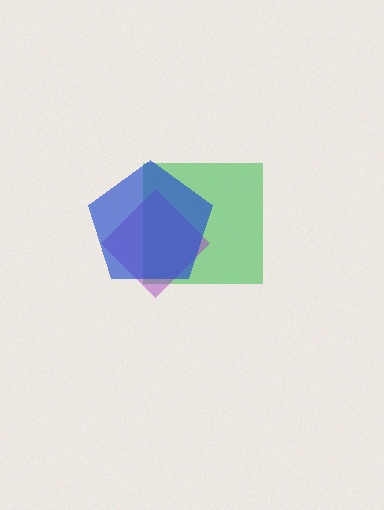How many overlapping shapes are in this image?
There are 3 overlapping shapes in the image.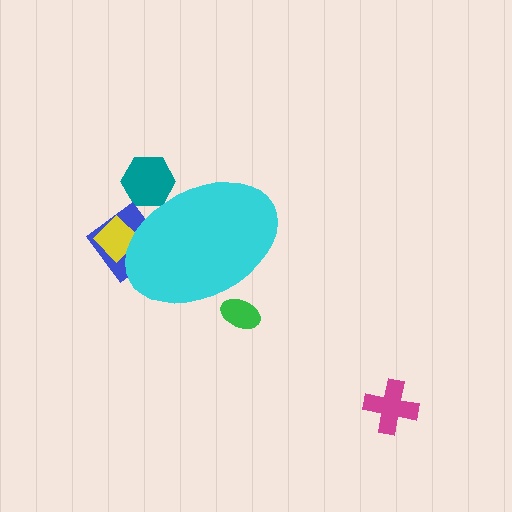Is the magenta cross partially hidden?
No, the magenta cross is fully visible.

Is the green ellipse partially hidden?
Yes, the green ellipse is partially hidden behind the cyan ellipse.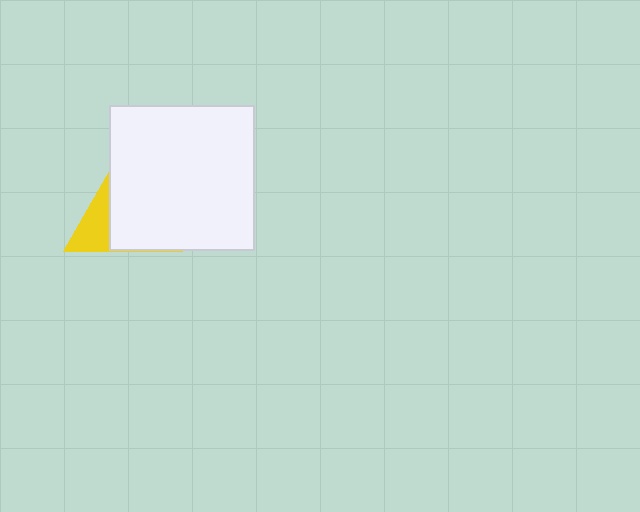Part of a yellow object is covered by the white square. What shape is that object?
It is a triangle.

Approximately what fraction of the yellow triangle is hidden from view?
Roughly 70% of the yellow triangle is hidden behind the white square.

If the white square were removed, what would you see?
You would see the complete yellow triangle.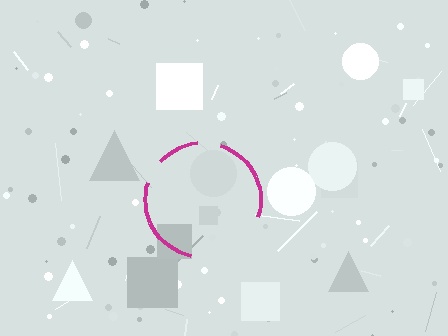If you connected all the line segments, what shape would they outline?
They would outline a circle.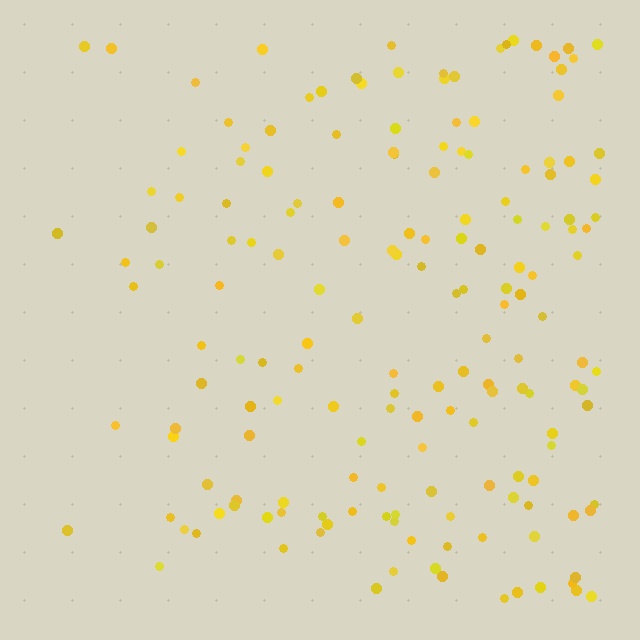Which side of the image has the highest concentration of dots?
The right.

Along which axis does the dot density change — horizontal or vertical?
Horizontal.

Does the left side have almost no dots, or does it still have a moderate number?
Still a moderate number, just noticeably fewer than the right.